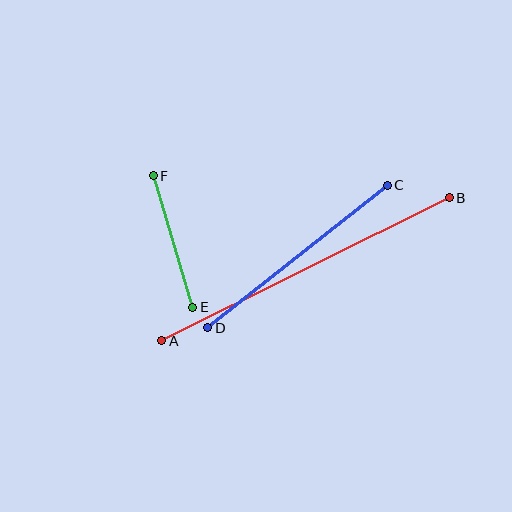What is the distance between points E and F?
The distance is approximately 137 pixels.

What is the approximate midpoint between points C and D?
The midpoint is at approximately (297, 256) pixels.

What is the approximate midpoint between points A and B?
The midpoint is at approximately (305, 269) pixels.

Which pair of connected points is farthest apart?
Points A and B are farthest apart.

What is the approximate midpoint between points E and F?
The midpoint is at approximately (173, 242) pixels.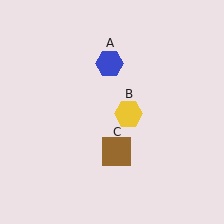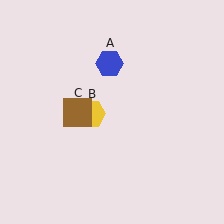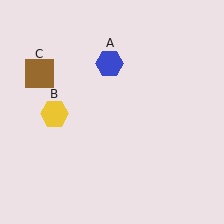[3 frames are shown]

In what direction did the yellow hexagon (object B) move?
The yellow hexagon (object B) moved left.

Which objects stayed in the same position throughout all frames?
Blue hexagon (object A) remained stationary.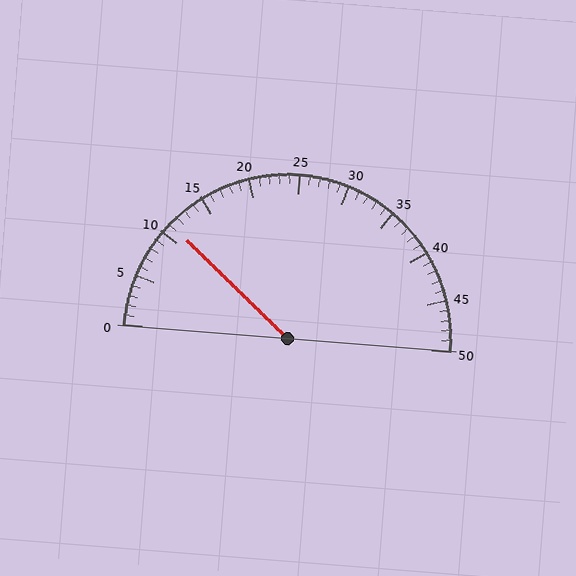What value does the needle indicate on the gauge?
The needle indicates approximately 11.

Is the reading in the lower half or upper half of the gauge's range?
The reading is in the lower half of the range (0 to 50).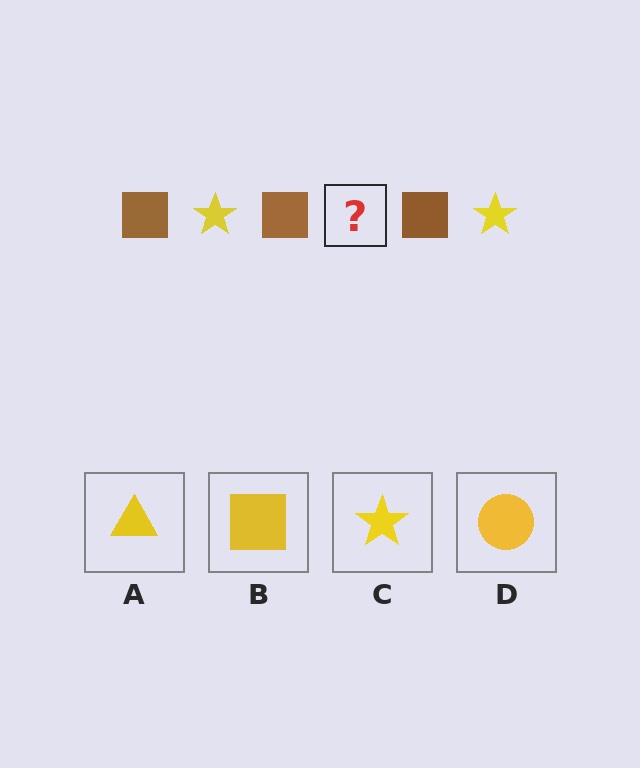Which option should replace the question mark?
Option C.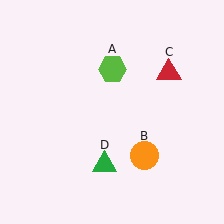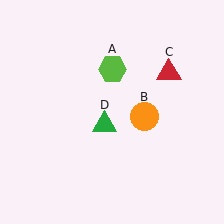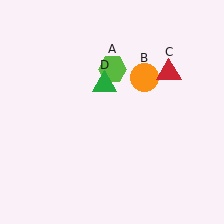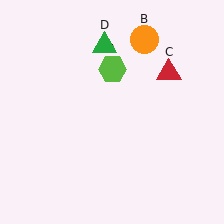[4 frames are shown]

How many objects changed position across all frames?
2 objects changed position: orange circle (object B), green triangle (object D).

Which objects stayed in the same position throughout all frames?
Lime hexagon (object A) and red triangle (object C) remained stationary.